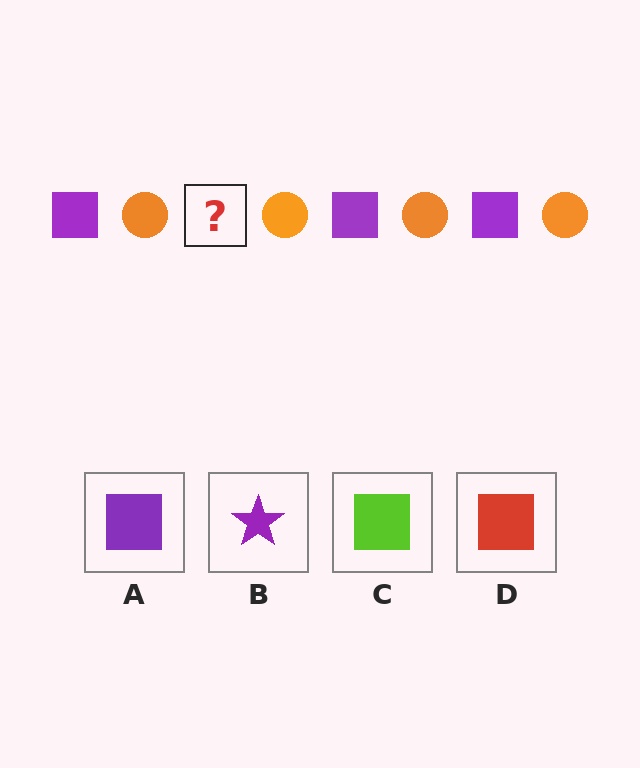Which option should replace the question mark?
Option A.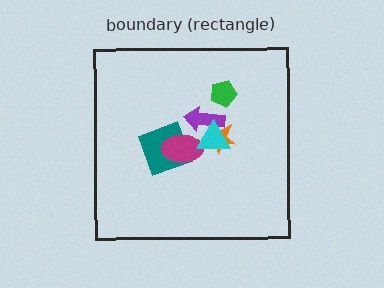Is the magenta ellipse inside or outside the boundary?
Inside.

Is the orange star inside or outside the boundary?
Inside.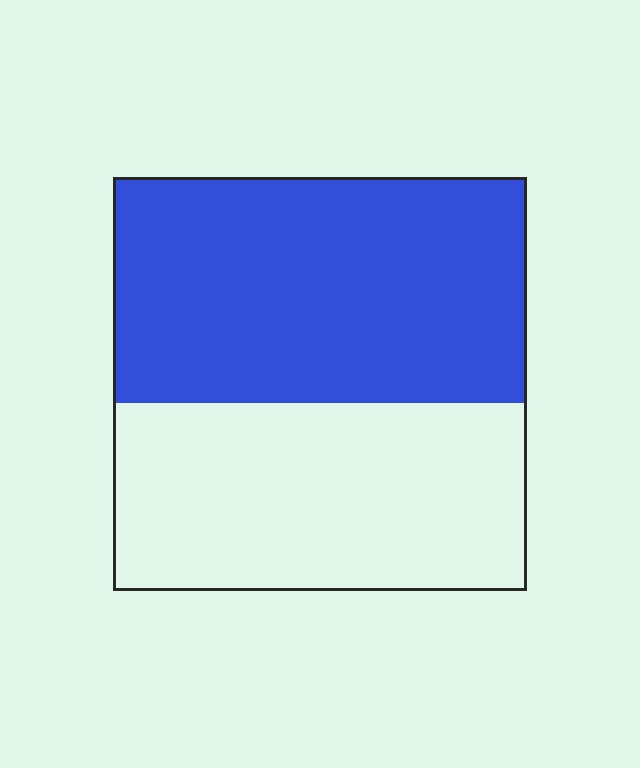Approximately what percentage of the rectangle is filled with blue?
Approximately 55%.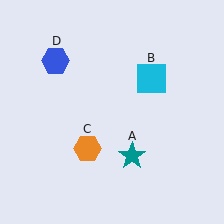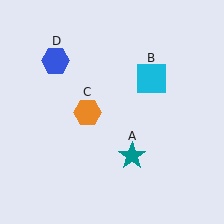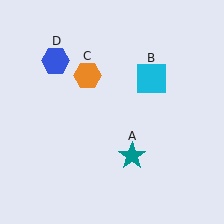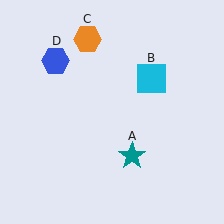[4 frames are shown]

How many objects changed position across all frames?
1 object changed position: orange hexagon (object C).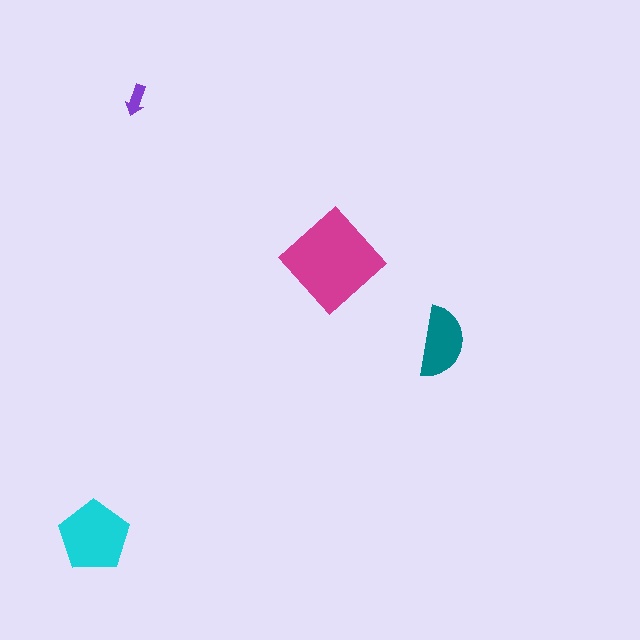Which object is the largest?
The magenta diamond.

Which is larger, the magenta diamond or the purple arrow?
The magenta diamond.